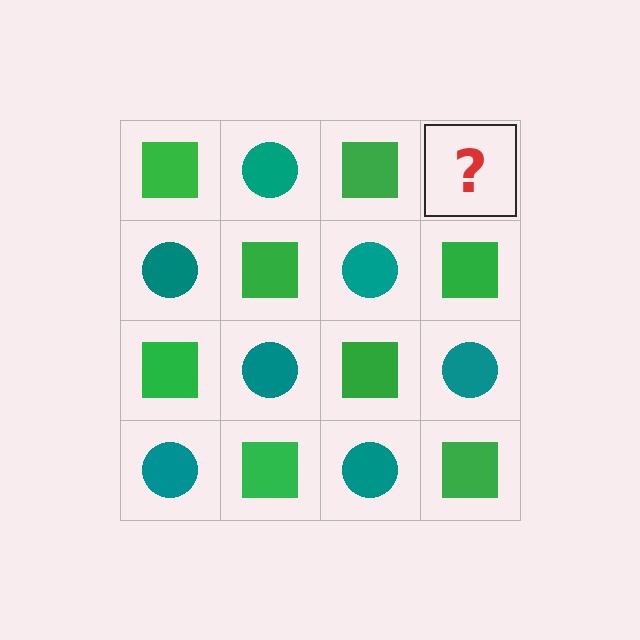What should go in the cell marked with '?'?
The missing cell should contain a teal circle.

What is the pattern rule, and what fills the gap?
The rule is that it alternates green square and teal circle in a checkerboard pattern. The gap should be filled with a teal circle.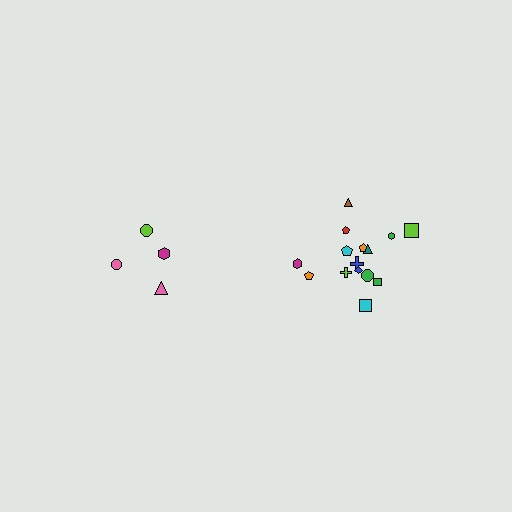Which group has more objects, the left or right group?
The right group.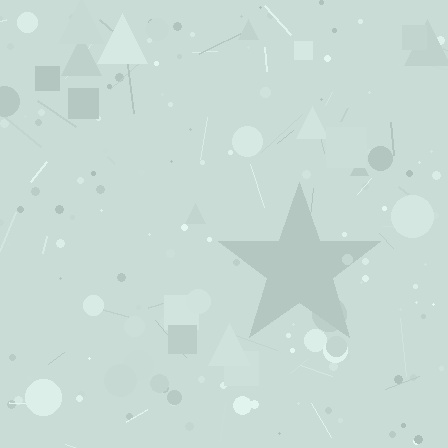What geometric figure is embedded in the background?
A star is embedded in the background.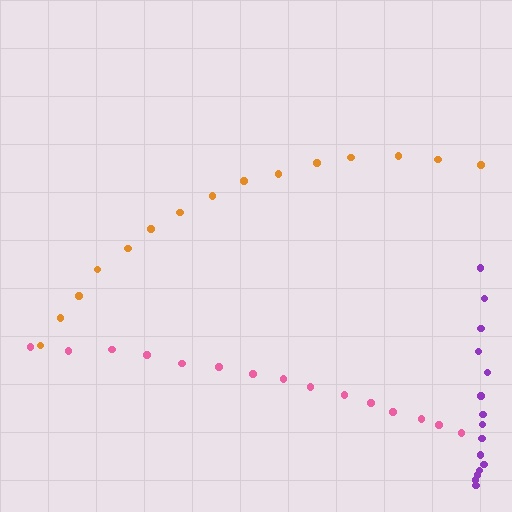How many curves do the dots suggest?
There are 3 distinct paths.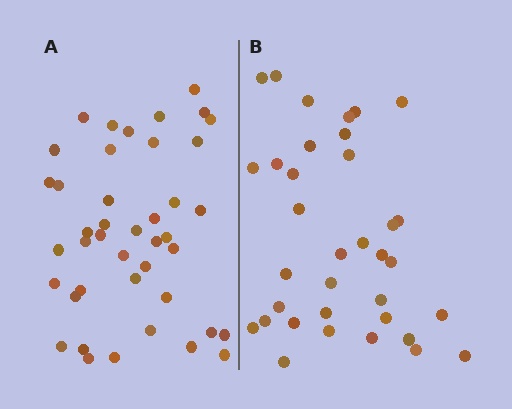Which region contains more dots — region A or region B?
Region A (the left region) has more dots.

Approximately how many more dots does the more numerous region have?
Region A has roughly 8 or so more dots than region B.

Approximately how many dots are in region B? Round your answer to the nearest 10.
About 40 dots. (The exact count is 35, which rounds to 40.)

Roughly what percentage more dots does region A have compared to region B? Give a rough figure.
About 20% more.